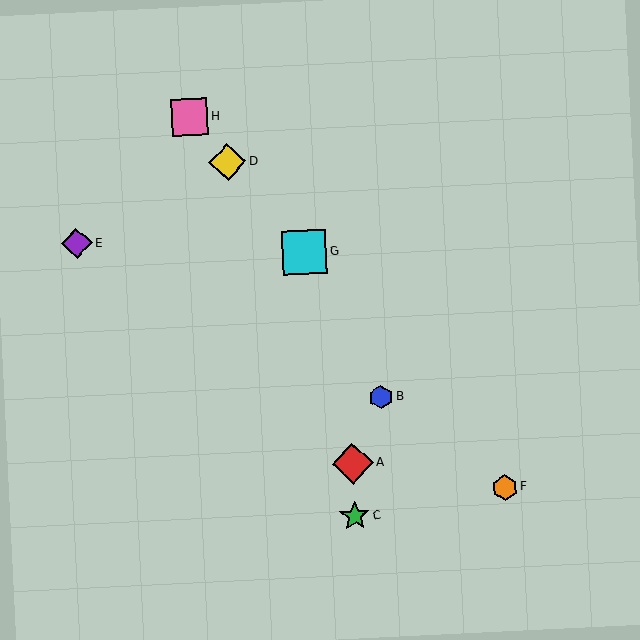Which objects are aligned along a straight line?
Objects D, F, G, H are aligned along a straight line.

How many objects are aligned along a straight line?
4 objects (D, F, G, H) are aligned along a straight line.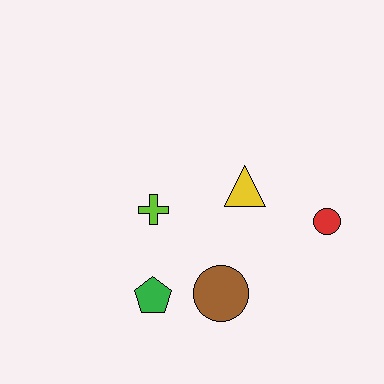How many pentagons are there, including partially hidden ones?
There is 1 pentagon.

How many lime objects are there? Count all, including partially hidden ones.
There is 1 lime object.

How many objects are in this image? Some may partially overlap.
There are 5 objects.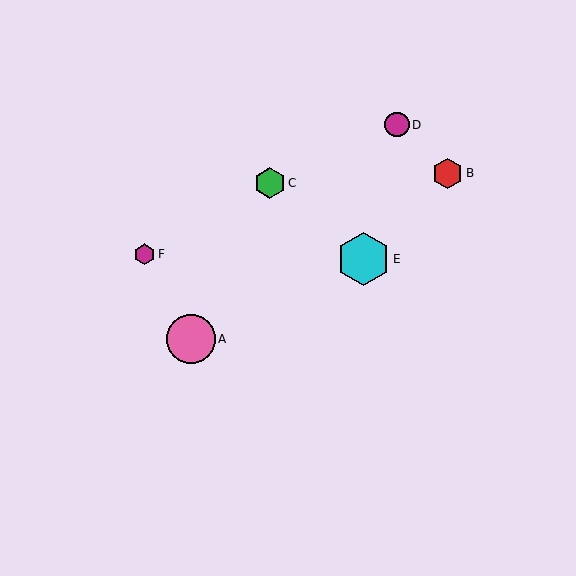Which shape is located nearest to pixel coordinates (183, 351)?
The pink circle (labeled A) at (191, 339) is nearest to that location.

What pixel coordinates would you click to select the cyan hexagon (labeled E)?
Click at (363, 259) to select the cyan hexagon E.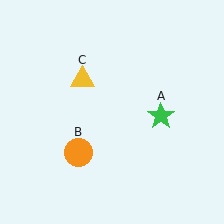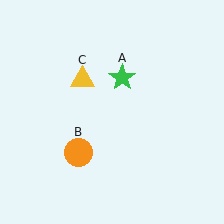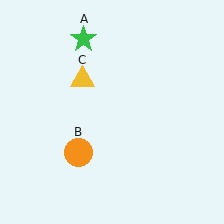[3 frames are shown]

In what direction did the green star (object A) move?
The green star (object A) moved up and to the left.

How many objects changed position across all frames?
1 object changed position: green star (object A).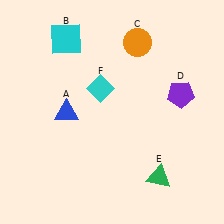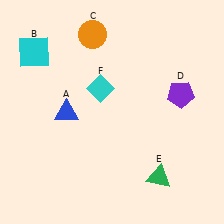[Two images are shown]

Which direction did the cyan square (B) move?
The cyan square (B) moved left.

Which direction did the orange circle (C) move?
The orange circle (C) moved left.